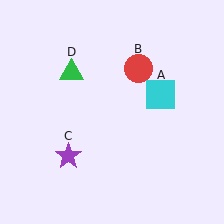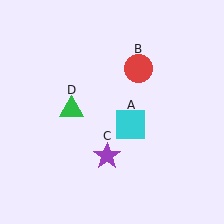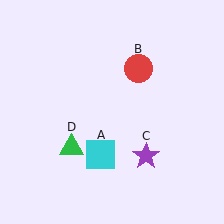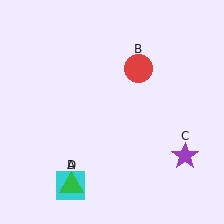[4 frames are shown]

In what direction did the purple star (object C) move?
The purple star (object C) moved right.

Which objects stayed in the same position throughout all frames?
Red circle (object B) remained stationary.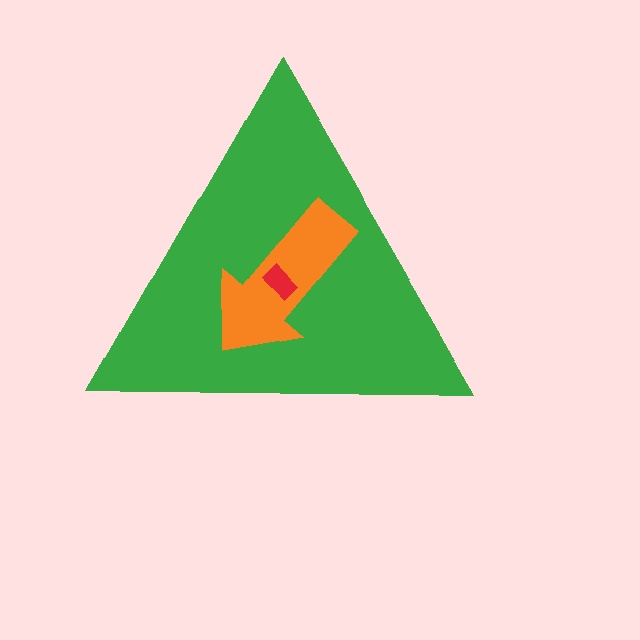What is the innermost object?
The red rectangle.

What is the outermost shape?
The green triangle.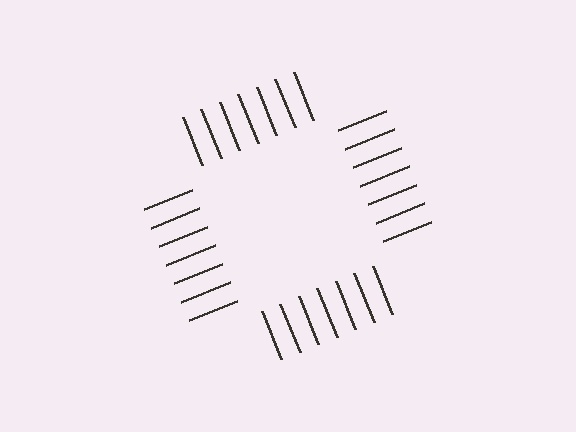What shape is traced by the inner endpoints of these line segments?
An illusory square — the line segments terminate on its edges but no continuous stroke is drawn.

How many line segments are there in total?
28 — 7 along each of the 4 edges.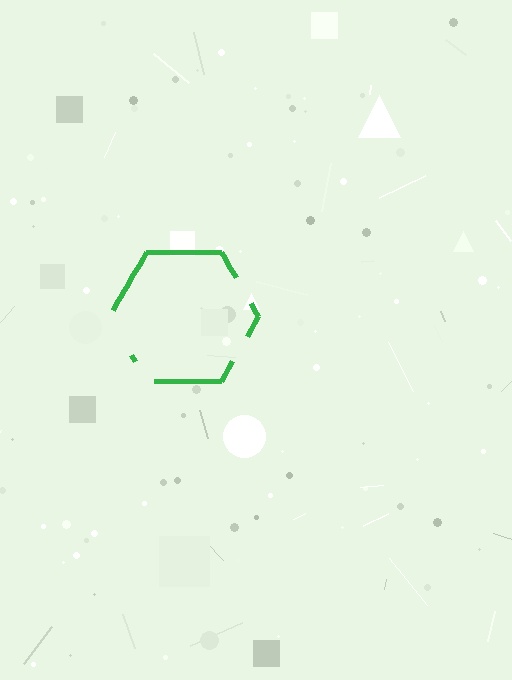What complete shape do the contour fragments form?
The contour fragments form a hexagon.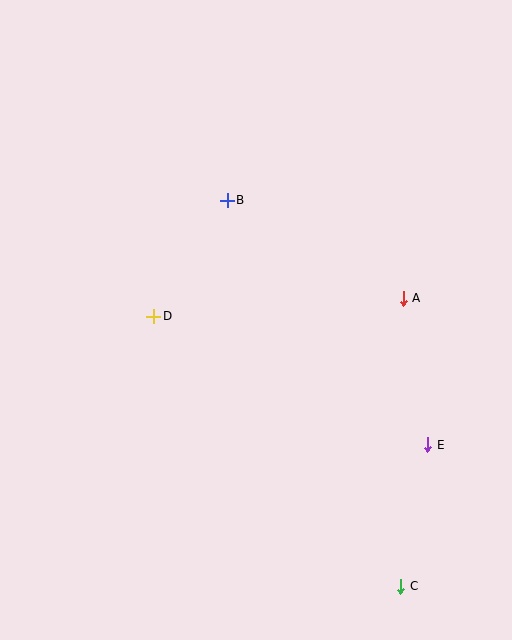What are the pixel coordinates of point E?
Point E is at (428, 445).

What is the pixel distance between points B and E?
The distance between B and E is 316 pixels.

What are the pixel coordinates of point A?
Point A is at (403, 298).